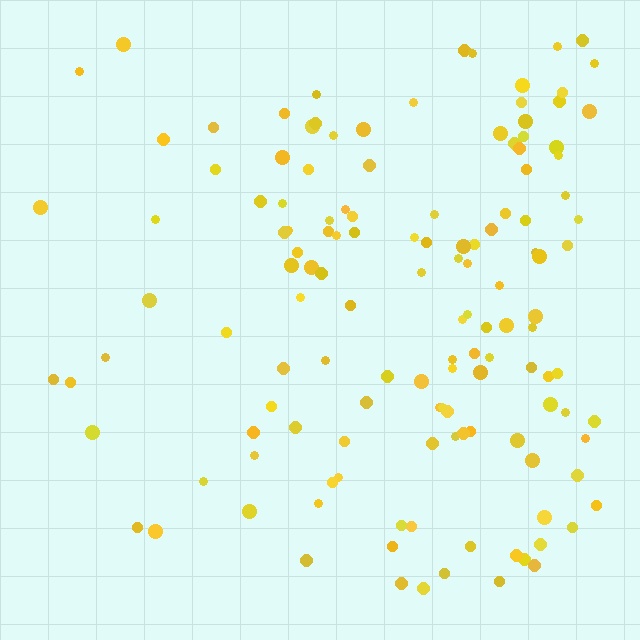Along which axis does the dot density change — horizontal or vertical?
Horizontal.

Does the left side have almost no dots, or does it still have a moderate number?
Still a moderate number, just noticeably fewer than the right.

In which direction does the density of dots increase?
From left to right, with the right side densest.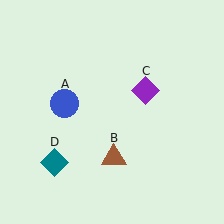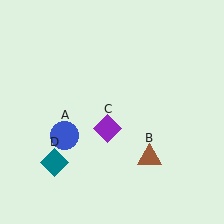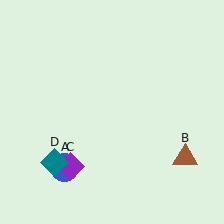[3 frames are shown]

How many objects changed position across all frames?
3 objects changed position: blue circle (object A), brown triangle (object B), purple diamond (object C).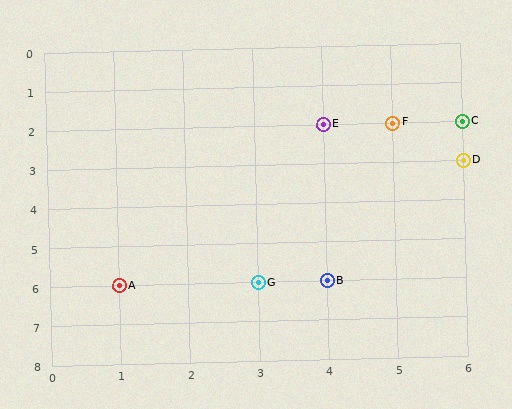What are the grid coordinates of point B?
Point B is at grid coordinates (4, 6).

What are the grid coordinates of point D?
Point D is at grid coordinates (6, 3).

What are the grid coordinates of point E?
Point E is at grid coordinates (4, 2).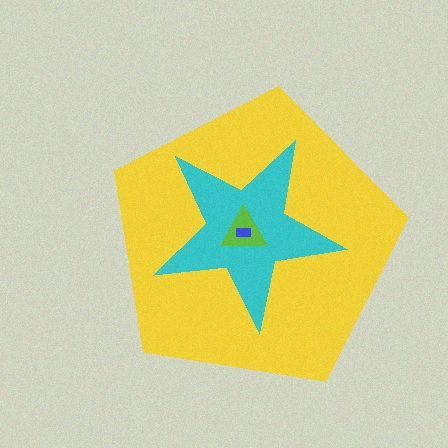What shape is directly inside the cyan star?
The lime triangle.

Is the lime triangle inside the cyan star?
Yes.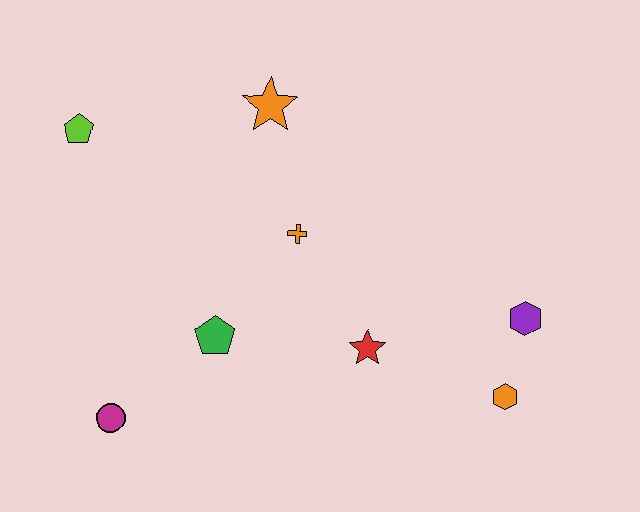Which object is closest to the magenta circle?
The green pentagon is closest to the magenta circle.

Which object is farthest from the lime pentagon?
The orange hexagon is farthest from the lime pentagon.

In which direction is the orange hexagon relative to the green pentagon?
The orange hexagon is to the right of the green pentagon.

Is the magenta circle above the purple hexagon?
No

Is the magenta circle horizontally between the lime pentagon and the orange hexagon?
Yes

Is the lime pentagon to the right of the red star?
No